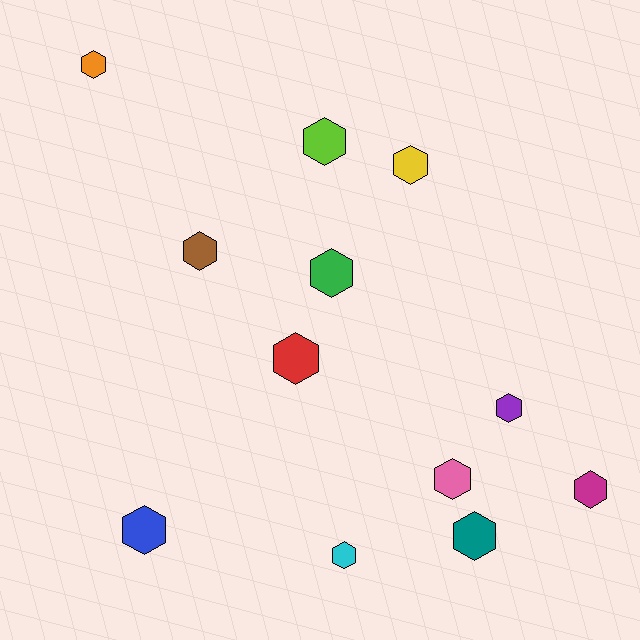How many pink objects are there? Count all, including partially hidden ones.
There is 1 pink object.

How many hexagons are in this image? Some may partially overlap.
There are 12 hexagons.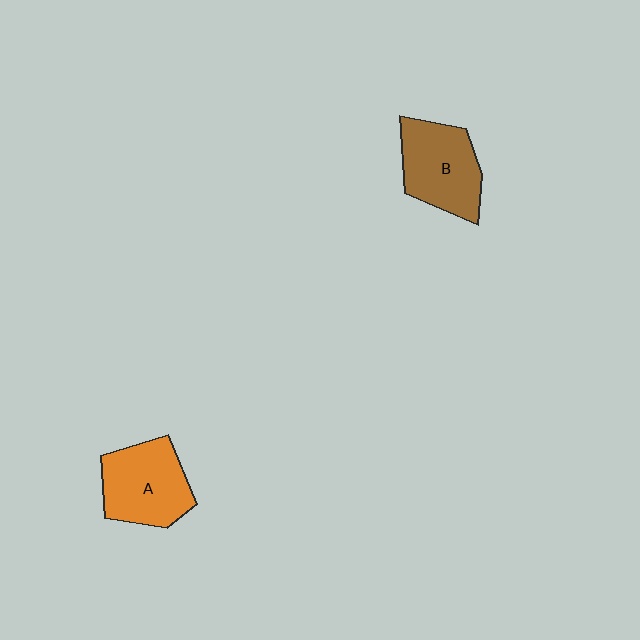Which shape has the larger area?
Shape A (orange).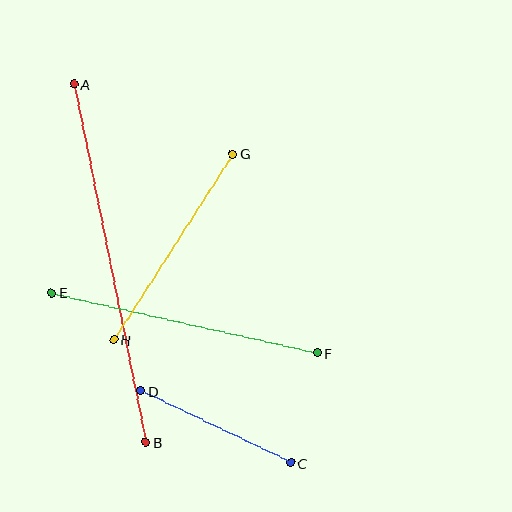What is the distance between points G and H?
The distance is approximately 221 pixels.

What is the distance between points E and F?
The distance is approximately 272 pixels.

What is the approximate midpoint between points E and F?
The midpoint is at approximately (184, 323) pixels.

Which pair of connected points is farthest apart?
Points A and B are farthest apart.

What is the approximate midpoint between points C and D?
The midpoint is at approximately (216, 427) pixels.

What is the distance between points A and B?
The distance is approximately 365 pixels.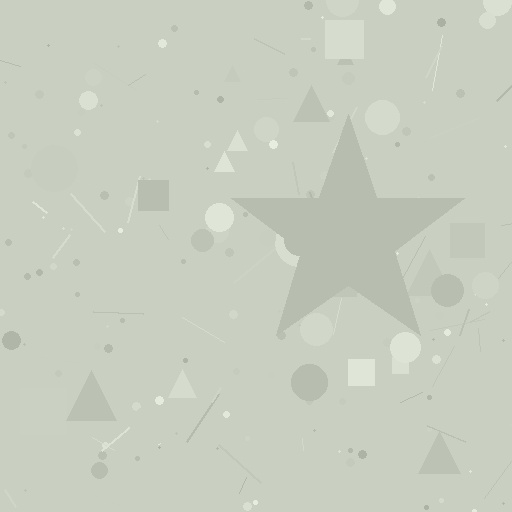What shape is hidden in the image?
A star is hidden in the image.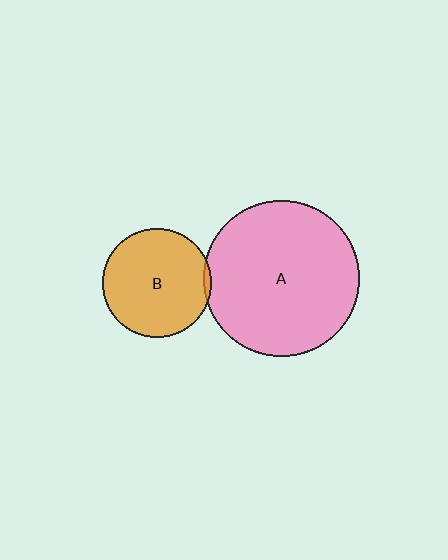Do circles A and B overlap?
Yes.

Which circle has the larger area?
Circle A (pink).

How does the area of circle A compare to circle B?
Approximately 2.0 times.